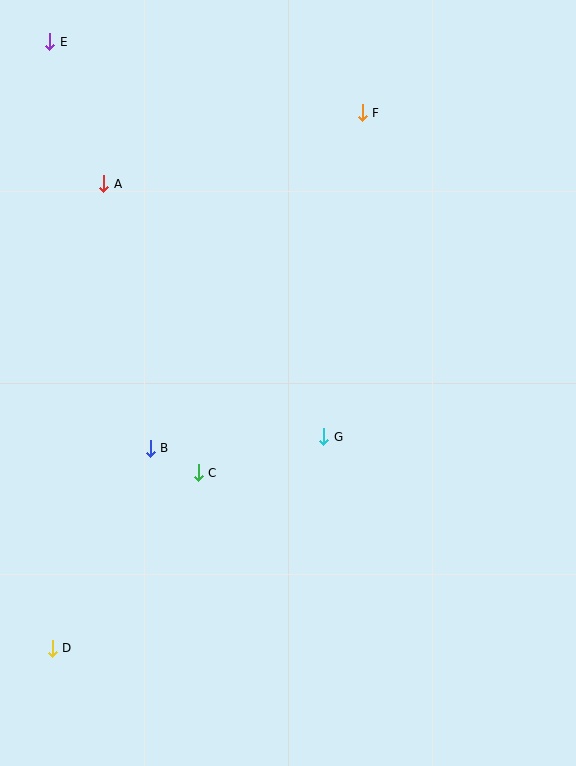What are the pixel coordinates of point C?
Point C is at (198, 473).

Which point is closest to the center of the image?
Point G at (323, 437) is closest to the center.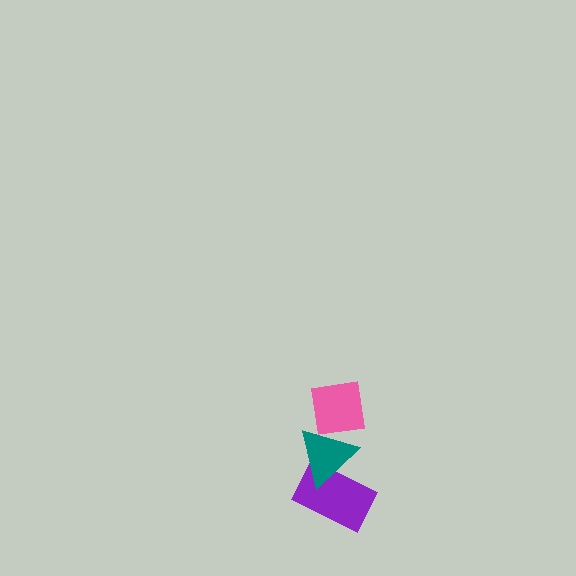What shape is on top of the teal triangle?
The pink square is on top of the teal triangle.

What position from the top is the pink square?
The pink square is 1st from the top.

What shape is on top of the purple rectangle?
The teal triangle is on top of the purple rectangle.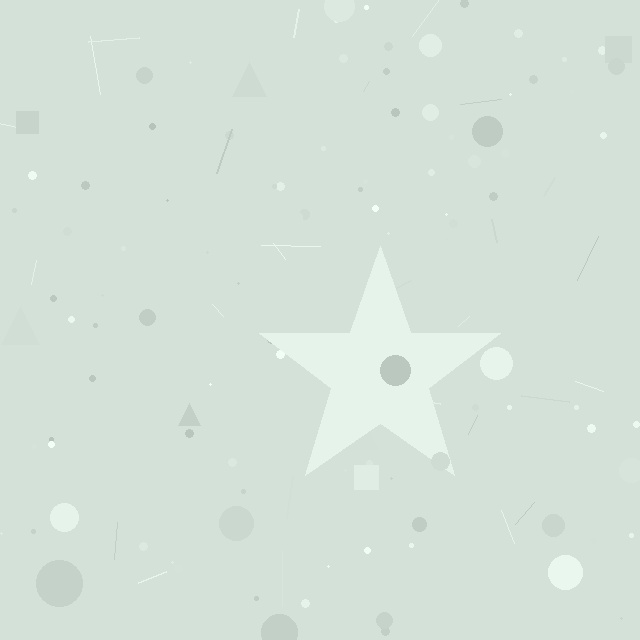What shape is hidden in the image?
A star is hidden in the image.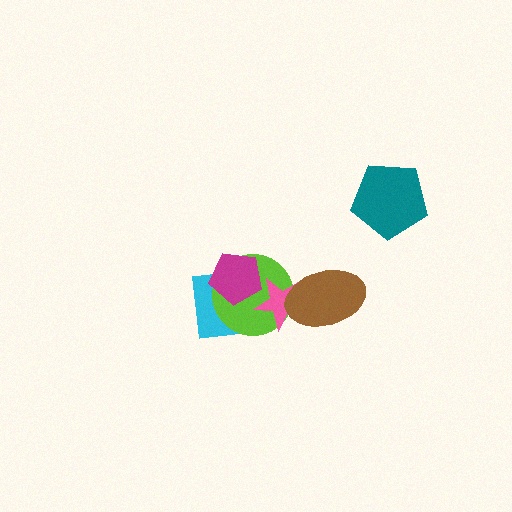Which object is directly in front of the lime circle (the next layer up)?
The pink star is directly in front of the lime circle.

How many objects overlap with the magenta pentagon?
2 objects overlap with the magenta pentagon.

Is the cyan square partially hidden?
Yes, it is partially covered by another shape.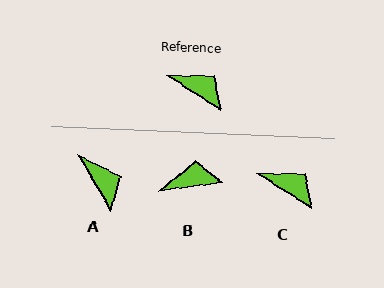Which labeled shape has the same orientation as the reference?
C.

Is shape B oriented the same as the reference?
No, it is off by about 39 degrees.